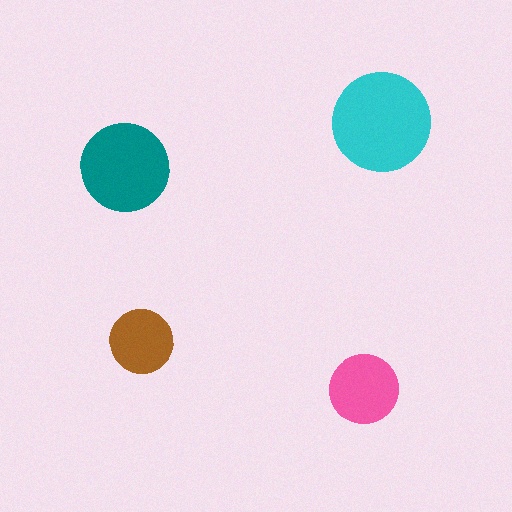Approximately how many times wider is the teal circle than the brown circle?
About 1.5 times wider.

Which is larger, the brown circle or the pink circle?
The pink one.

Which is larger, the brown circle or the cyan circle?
The cyan one.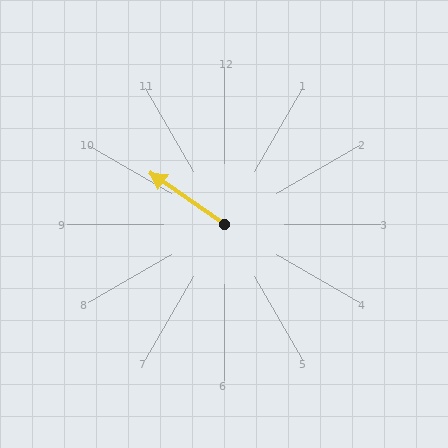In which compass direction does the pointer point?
Northwest.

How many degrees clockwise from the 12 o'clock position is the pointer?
Approximately 304 degrees.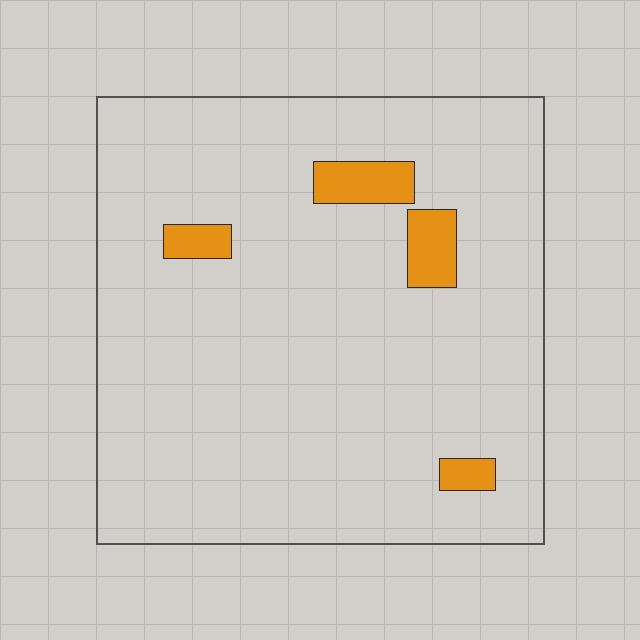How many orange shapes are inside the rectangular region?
4.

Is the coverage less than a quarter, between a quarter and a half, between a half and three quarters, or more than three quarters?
Less than a quarter.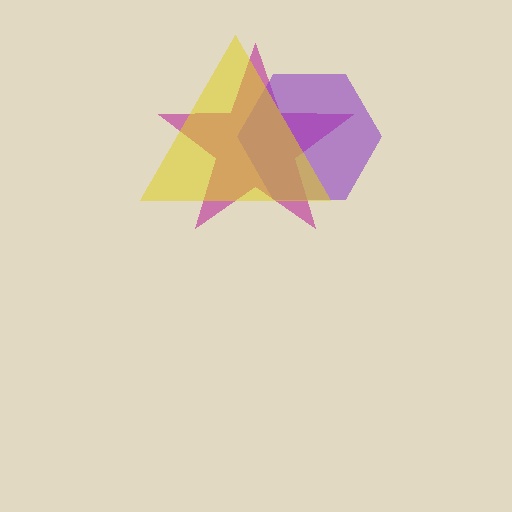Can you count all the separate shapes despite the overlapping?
Yes, there are 3 separate shapes.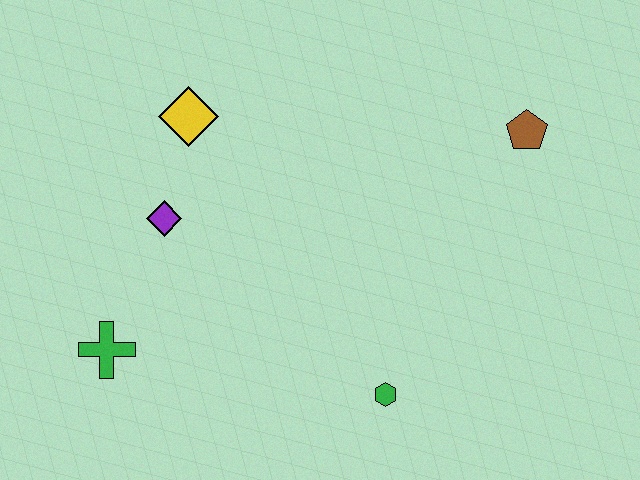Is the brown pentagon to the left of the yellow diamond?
No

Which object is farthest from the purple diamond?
The brown pentagon is farthest from the purple diamond.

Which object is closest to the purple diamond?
The yellow diamond is closest to the purple diamond.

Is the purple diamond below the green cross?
No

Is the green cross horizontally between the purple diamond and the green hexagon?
No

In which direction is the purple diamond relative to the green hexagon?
The purple diamond is to the left of the green hexagon.